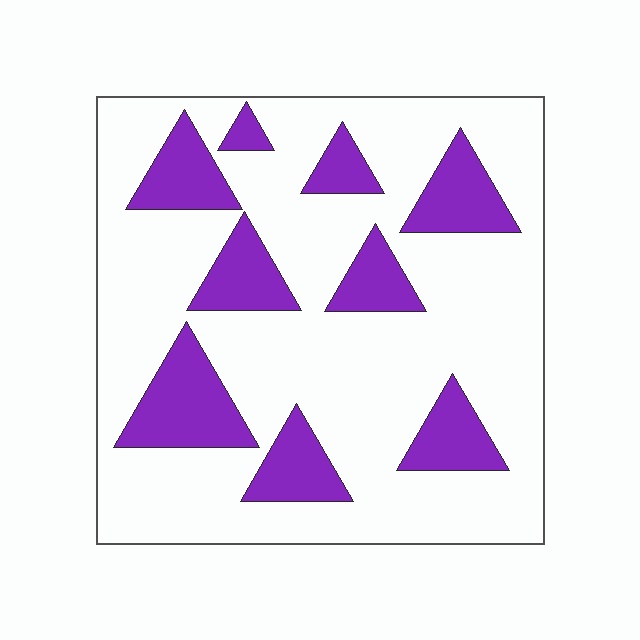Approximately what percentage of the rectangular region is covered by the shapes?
Approximately 25%.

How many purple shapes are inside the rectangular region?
9.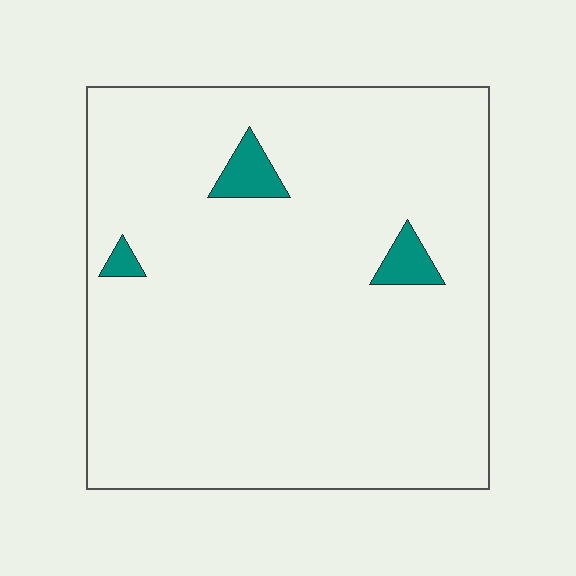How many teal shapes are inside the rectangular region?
3.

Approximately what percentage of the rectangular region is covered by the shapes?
Approximately 5%.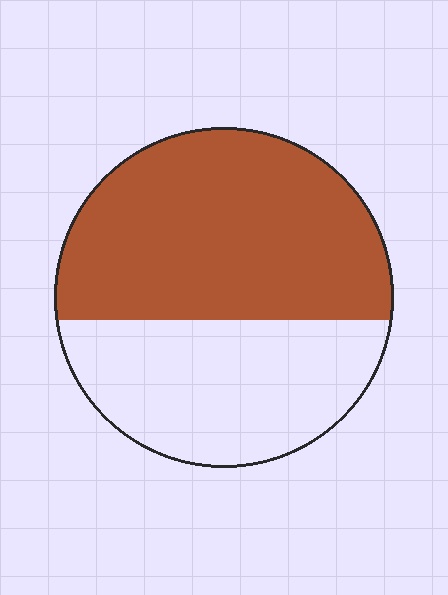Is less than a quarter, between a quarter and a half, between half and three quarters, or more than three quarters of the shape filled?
Between half and three quarters.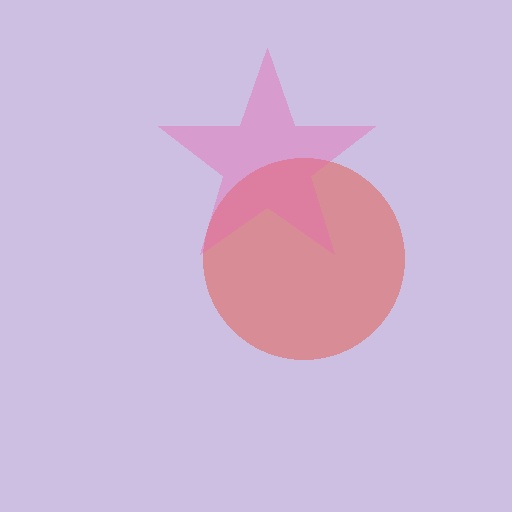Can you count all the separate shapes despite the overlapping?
Yes, there are 2 separate shapes.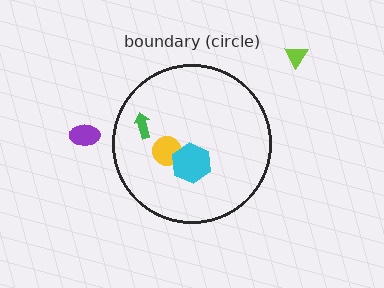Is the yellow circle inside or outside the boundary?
Inside.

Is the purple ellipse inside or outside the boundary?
Outside.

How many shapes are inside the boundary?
3 inside, 2 outside.